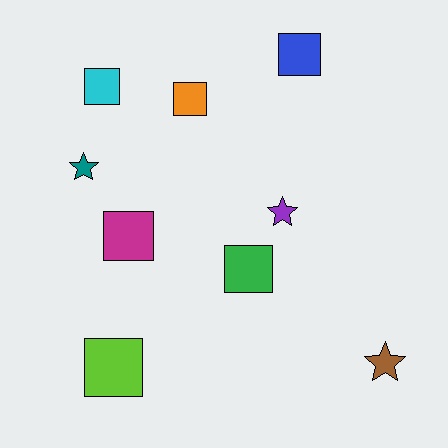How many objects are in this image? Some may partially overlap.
There are 9 objects.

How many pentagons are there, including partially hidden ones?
There are no pentagons.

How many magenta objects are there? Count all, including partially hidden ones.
There is 1 magenta object.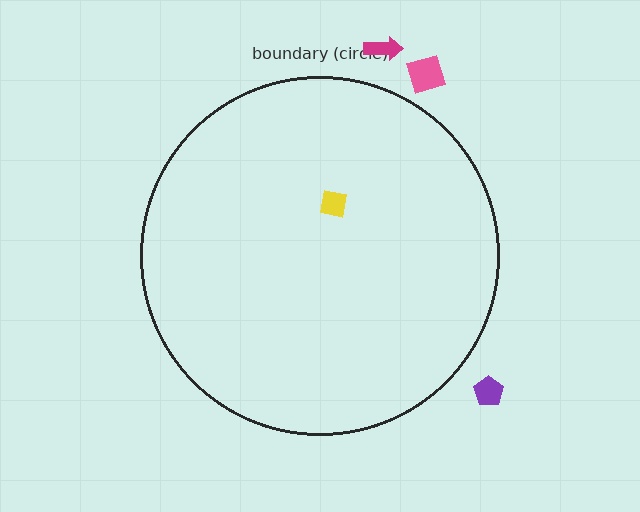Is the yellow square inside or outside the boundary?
Inside.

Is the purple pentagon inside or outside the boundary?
Outside.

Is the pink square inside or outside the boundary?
Outside.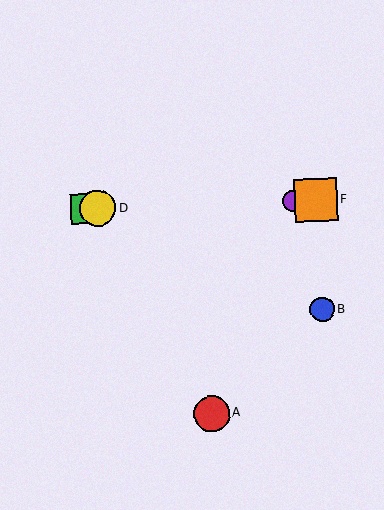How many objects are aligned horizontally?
4 objects (C, D, E, F) are aligned horizontally.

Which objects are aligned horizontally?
Objects C, D, E, F are aligned horizontally.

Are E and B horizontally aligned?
No, E is at y≈201 and B is at y≈309.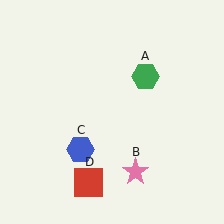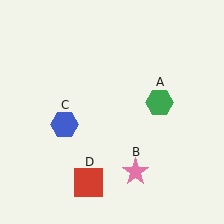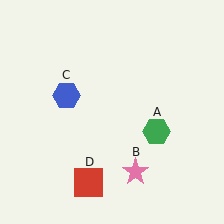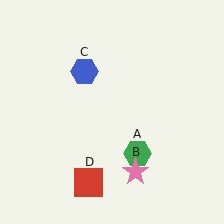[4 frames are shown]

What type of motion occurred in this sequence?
The green hexagon (object A), blue hexagon (object C) rotated clockwise around the center of the scene.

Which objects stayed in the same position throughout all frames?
Pink star (object B) and red square (object D) remained stationary.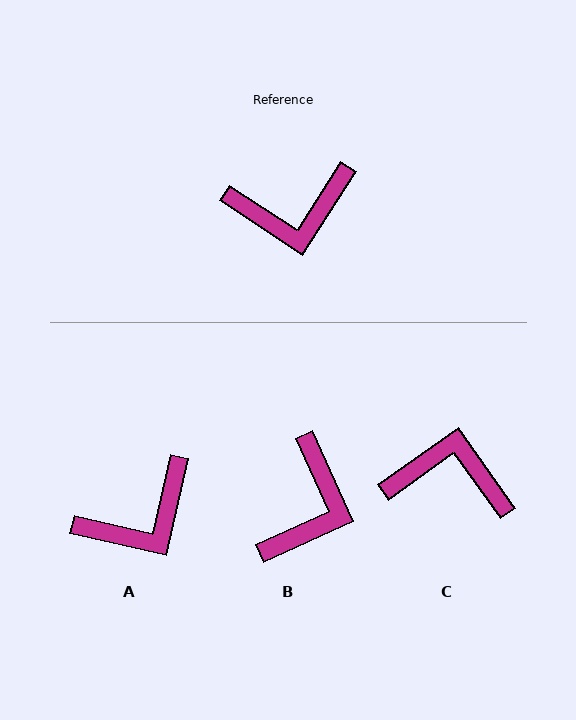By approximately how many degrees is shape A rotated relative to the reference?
Approximately 20 degrees counter-clockwise.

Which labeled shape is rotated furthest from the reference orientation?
C, about 159 degrees away.